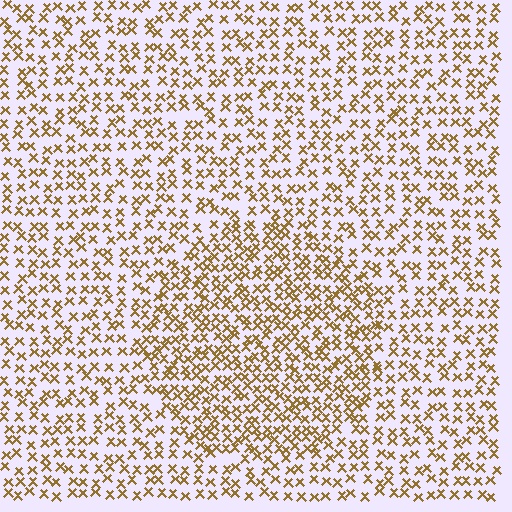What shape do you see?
I see a circle.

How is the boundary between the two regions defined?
The boundary is defined by a change in element density (approximately 1.6x ratio). All elements are the same color, size, and shape.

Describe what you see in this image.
The image contains small brown elements arranged at two different densities. A circle-shaped region is visible where the elements are more densely packed than the surrounding area.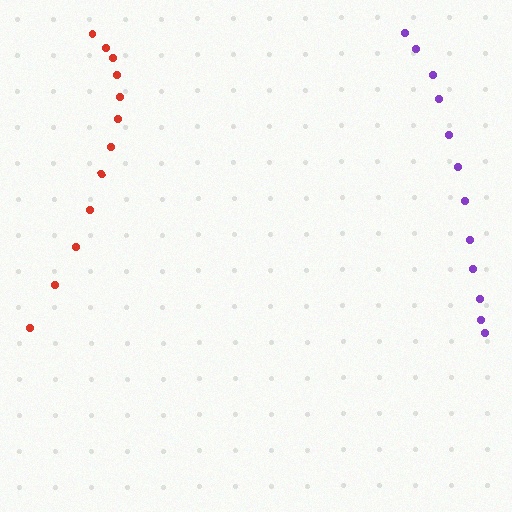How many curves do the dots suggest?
There are 2 distinct paths.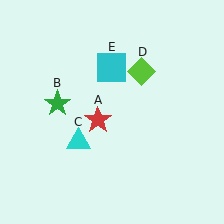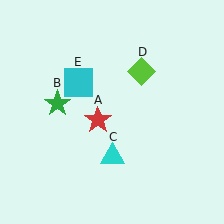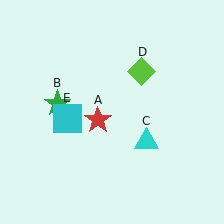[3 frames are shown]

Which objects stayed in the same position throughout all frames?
Red star (object A) and green star (object B) and lime diamond (object D) remained stationary.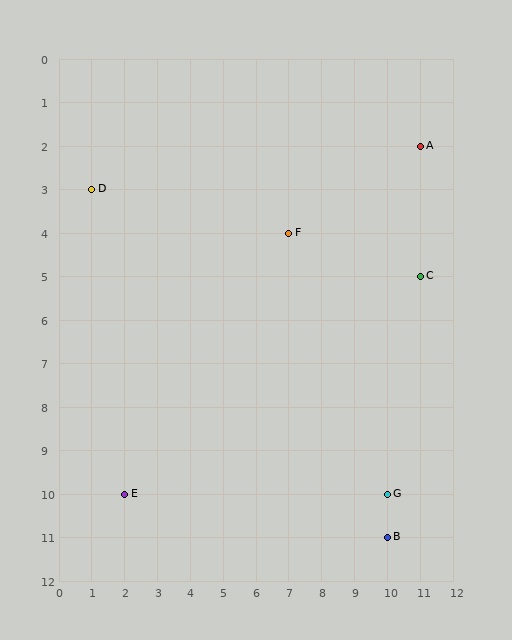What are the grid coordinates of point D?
Point D is at grid coordinates (1, 3).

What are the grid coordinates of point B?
Point B is at grid coordinates (10, 11).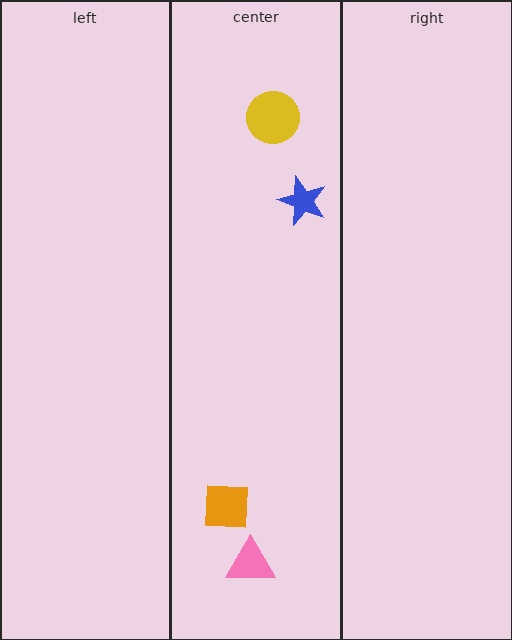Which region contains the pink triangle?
The center region.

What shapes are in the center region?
The blue star, the yellow circle, the pink triangle, the orange square.